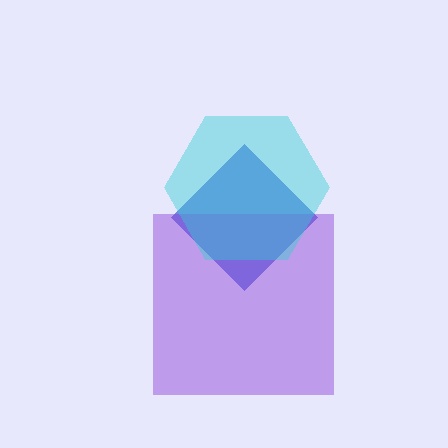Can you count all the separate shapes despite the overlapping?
Yes, there are 3 separate shapes.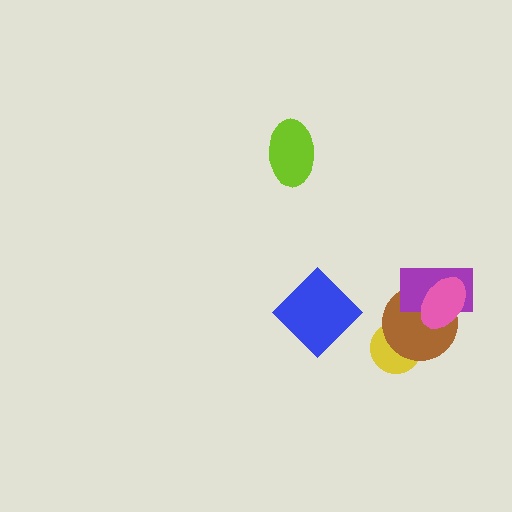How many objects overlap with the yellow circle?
1 object overlaps with the yellow circle.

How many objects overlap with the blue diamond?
0 objects overlap with the blue diamond.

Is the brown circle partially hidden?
Yes, it is partially covered by another shape.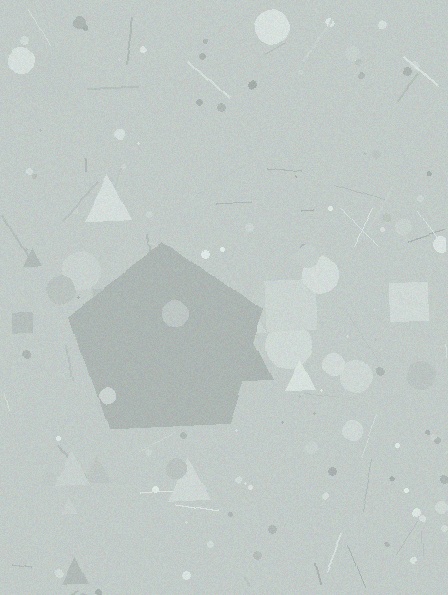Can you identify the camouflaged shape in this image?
The camouflaged shape is a pentagon.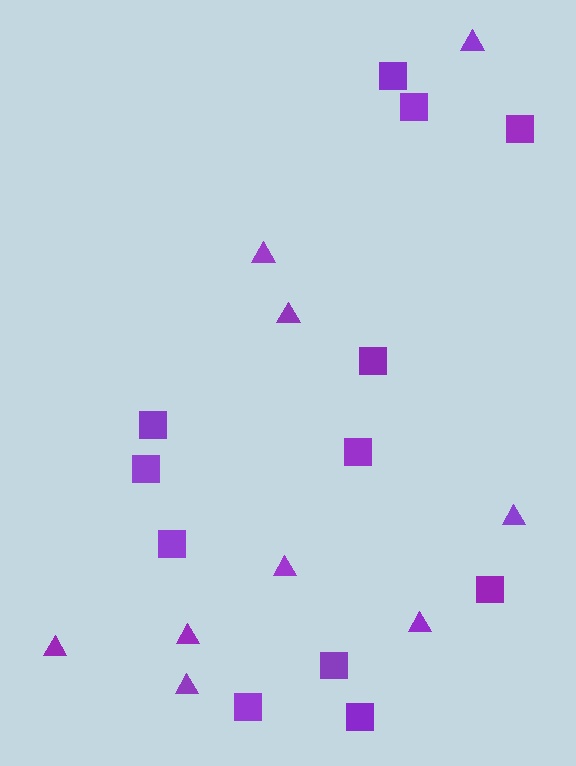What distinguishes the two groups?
There are 2 groups: one group of triangles (9) and one group of squares (12).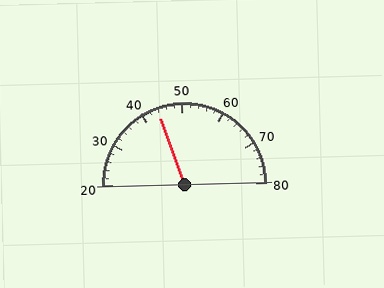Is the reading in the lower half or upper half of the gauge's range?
The reading is in the lower half of the range (20 to 80).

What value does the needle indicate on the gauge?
The needle indicates approximately 44.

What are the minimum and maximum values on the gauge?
The gauge ranges from 20 to 80.